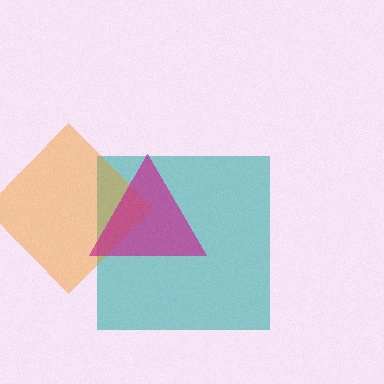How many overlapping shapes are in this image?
There are 3 overlapping shapes in the image.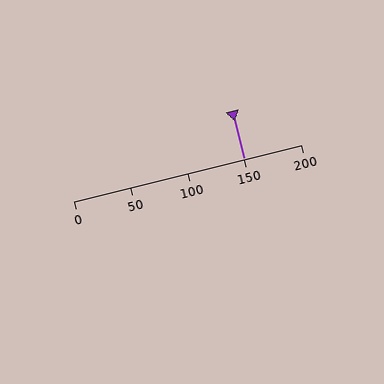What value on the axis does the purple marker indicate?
The marker indicates approximately 150.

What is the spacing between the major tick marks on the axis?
The major ticks are spaced 50 apart.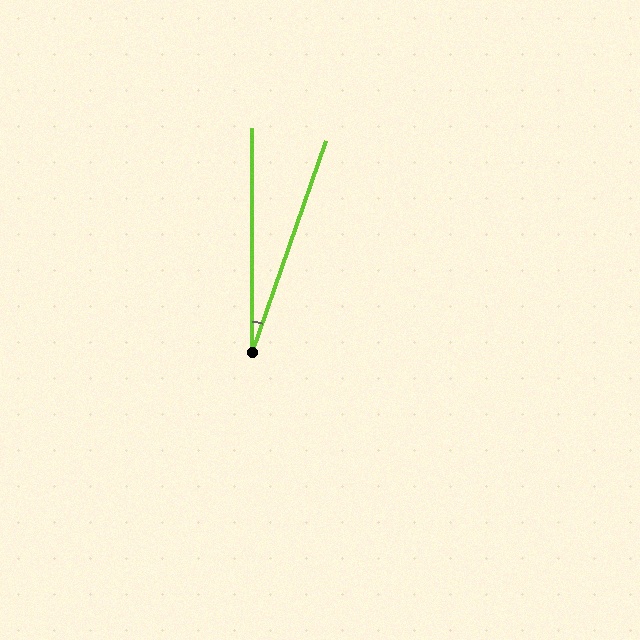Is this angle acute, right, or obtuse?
It is acute.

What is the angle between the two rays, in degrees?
Approximately 19 degrees.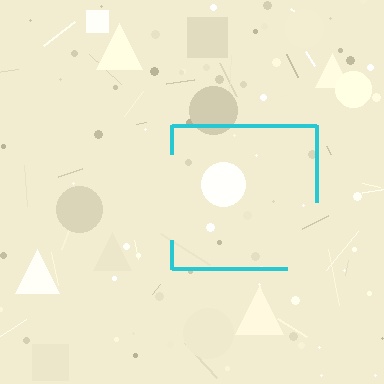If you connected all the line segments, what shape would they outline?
They would outline a square.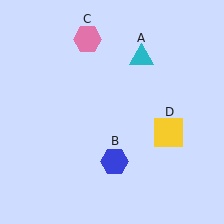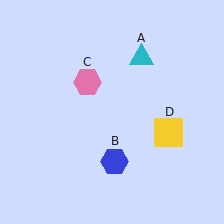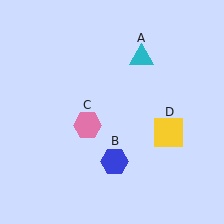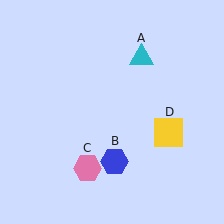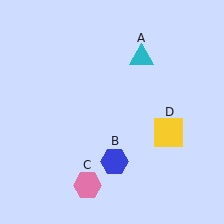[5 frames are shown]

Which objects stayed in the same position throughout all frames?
Cyan triangle (object A) and blue hexagon (object B) and yellow square (object D) remained stationary.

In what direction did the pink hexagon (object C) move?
The pink hexagon (object C) moved down.